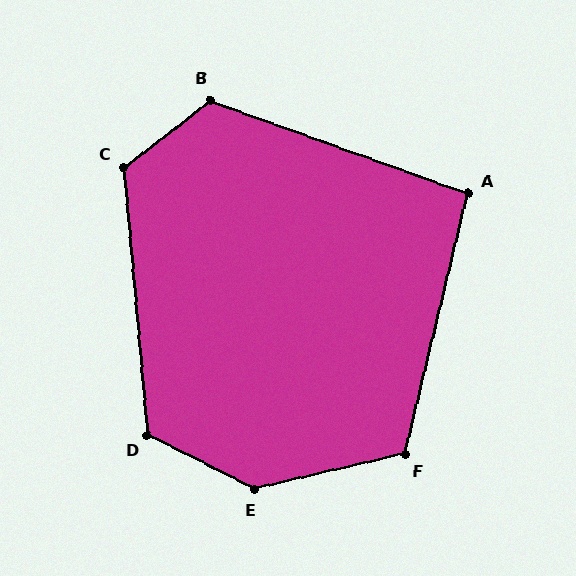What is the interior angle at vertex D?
Approximately 122 degrees (obtuse).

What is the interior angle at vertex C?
Approximately 123 degrees (obtuse).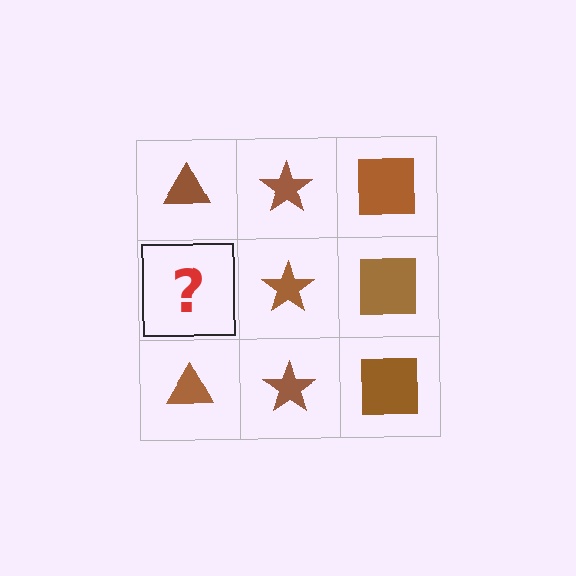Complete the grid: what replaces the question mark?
The question mark should be replaced with a brown triangle.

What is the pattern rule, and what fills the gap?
The rule is that each column has a consistent shape. The gap should be filled with a brown triangle.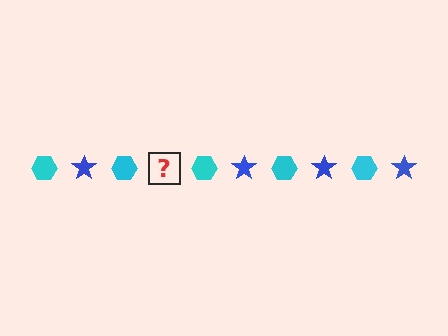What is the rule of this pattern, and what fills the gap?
The rule is that the pattern alternates between cyan hexagon and blue star. The gap should be filled with a blue star.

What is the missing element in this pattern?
The missing element is a blue star.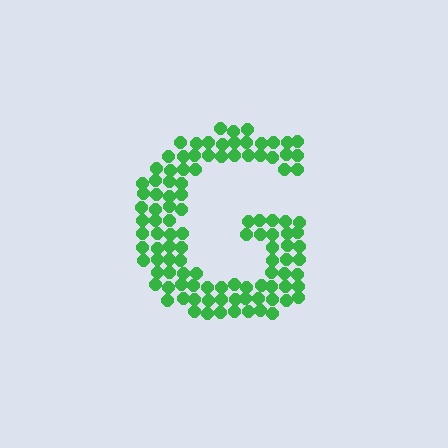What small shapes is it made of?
It is made of small circles.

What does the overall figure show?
The overall figure shows the letter G.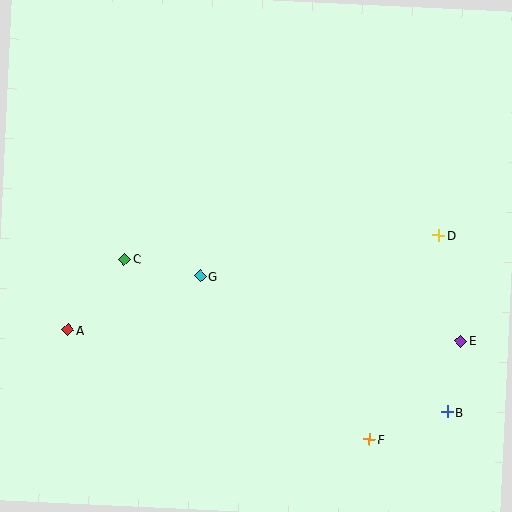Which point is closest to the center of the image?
Point G at (200, 276) is closest to the center.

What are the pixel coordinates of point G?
Point G is at (200, 276).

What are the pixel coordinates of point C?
Point C is at (125, 259).